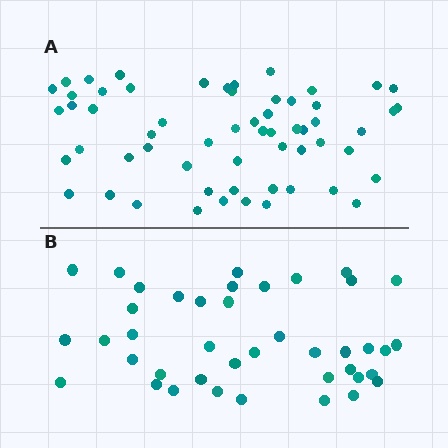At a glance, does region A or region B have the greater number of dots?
Region A (the top region) has more dots.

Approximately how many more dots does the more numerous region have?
Region A has approximately 20 more dots than region B.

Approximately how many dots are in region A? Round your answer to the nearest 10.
About 60 dots. (The exact count is 59, which rounds to 60.)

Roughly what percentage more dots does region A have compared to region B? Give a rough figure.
About 45% more.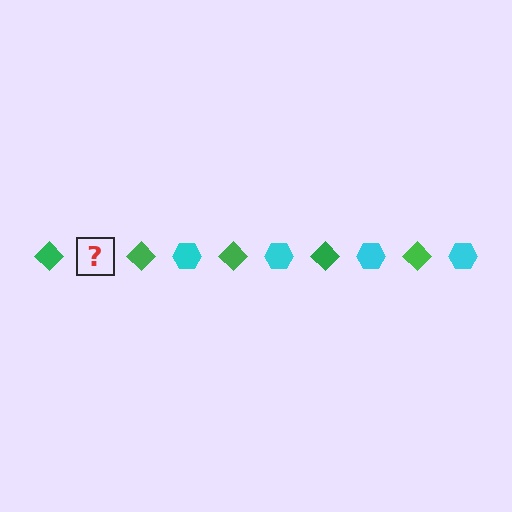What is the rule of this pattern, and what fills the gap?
The rule is that the pattern alternates between green diamond and cyan hexagon. The gap should be filled with a cyan hexagon.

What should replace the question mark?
The question mark should be replaced with a cyan hexagon.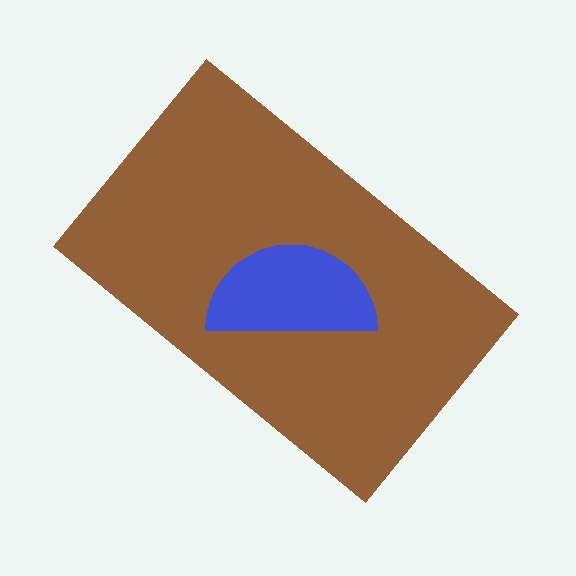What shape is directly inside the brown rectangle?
The blue semicircle.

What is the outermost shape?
The brown rectangle.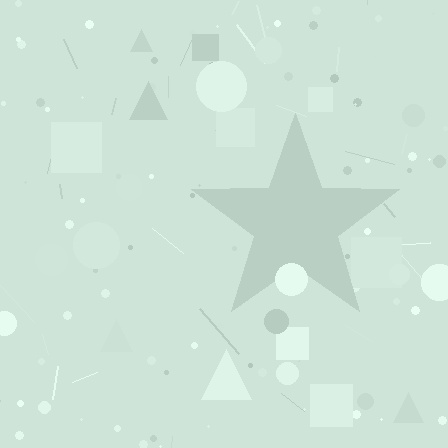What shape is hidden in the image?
A star is hidden in the image.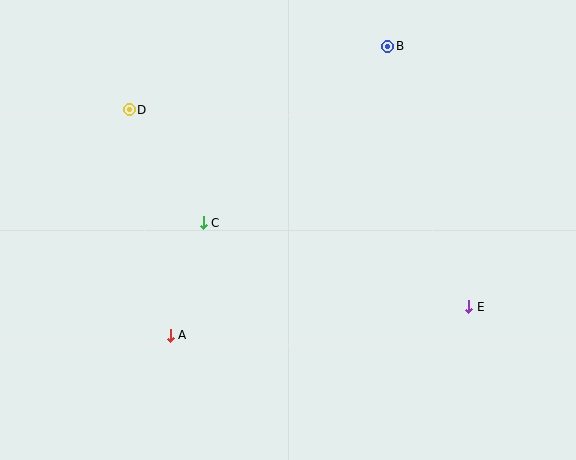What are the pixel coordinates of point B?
Point B is at (388, 46).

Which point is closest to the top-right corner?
Point B is closest to the top-right corner.